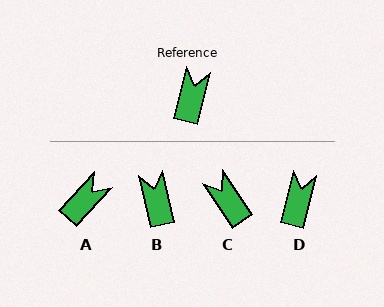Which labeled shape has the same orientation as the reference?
D.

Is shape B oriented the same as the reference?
No, it is off by about 26 degrees.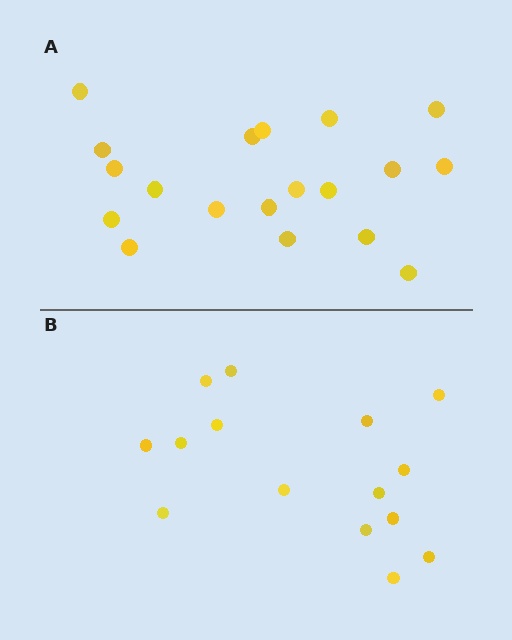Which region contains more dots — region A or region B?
Region A (the top region) has more dots.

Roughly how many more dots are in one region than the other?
Region A has about 4 more dots than region B.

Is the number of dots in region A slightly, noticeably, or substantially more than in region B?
Region A has noticeably more, but not dramatically so. The ratio is roughly 1.3 to 1.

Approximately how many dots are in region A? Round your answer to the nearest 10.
About 20 dots. (The exact count is 19, which rounds to 20.)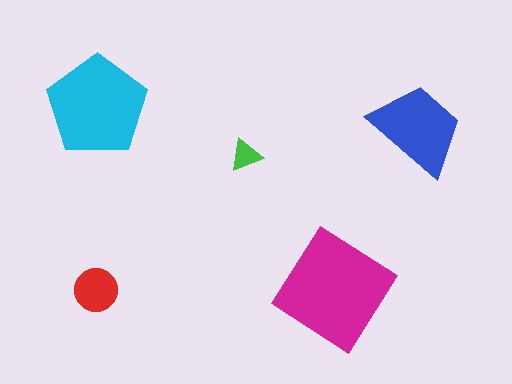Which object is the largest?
The magenta diamond.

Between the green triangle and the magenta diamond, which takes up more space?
The magenta diamond.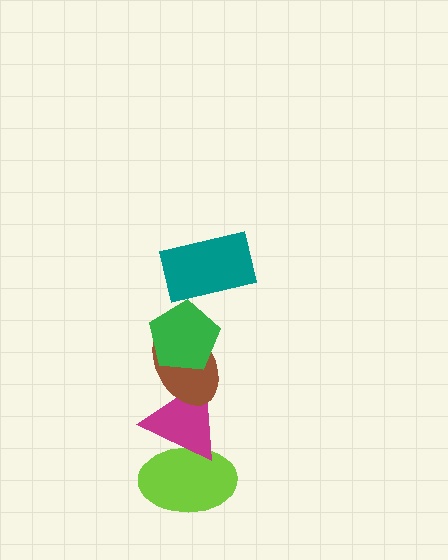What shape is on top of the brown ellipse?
The green pentagon is on top of the brown ellipse.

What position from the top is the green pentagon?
The green pentagon is 2nd from the top.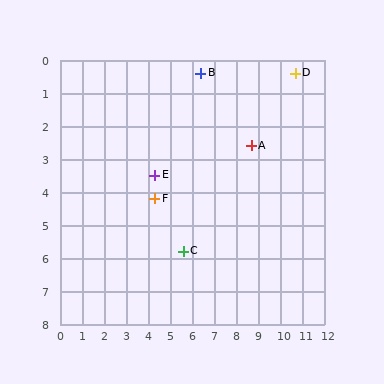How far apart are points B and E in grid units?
Points B and E are about 3.7 grid units apart.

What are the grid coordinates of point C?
Point C is at approximately (5.6, 5.8).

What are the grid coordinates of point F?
Point F is at approximately (4.3, 4.2).